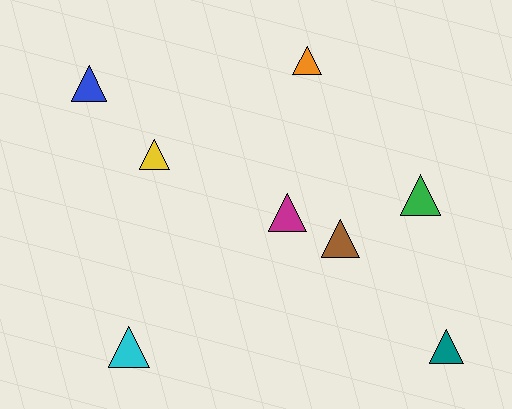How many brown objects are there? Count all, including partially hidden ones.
There is 1 brown object.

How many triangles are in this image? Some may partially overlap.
There are 8 triangles.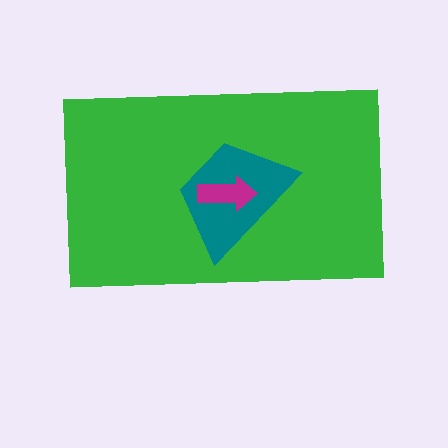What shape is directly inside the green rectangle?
The teal trapezoid.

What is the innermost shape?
The magenta arrow.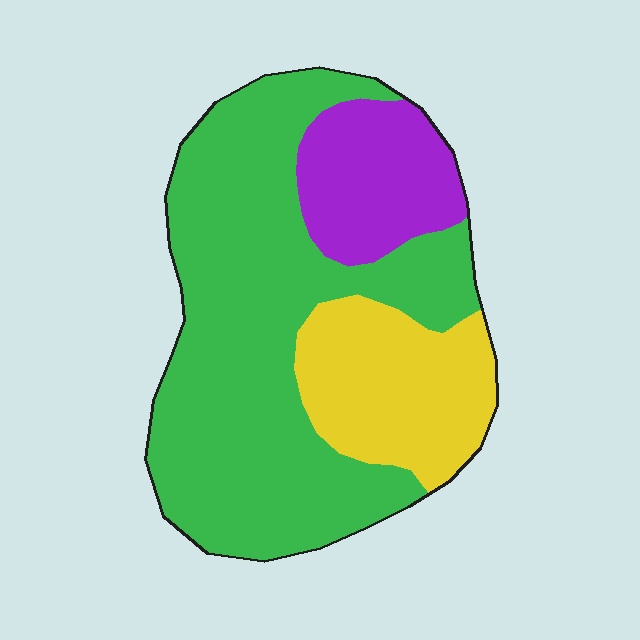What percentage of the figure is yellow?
Yellow covers roughly 20% of the figure.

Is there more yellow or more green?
Green.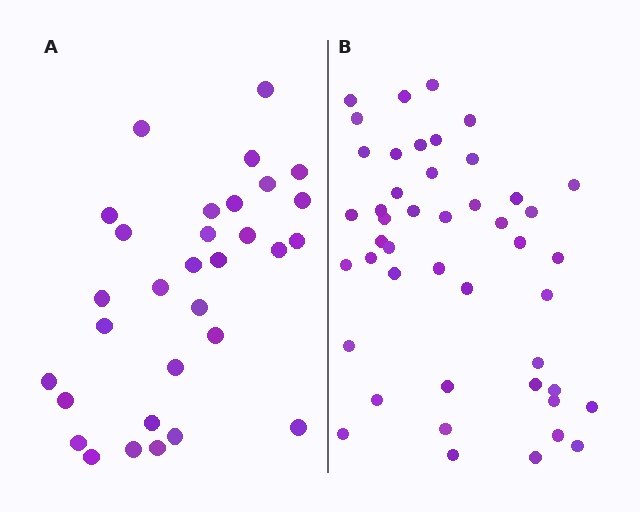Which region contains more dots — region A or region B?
Region B (the right region) has more dots.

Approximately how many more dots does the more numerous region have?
Region B has approximately 15 more dots than region A.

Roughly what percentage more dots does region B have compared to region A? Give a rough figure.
About 50% more.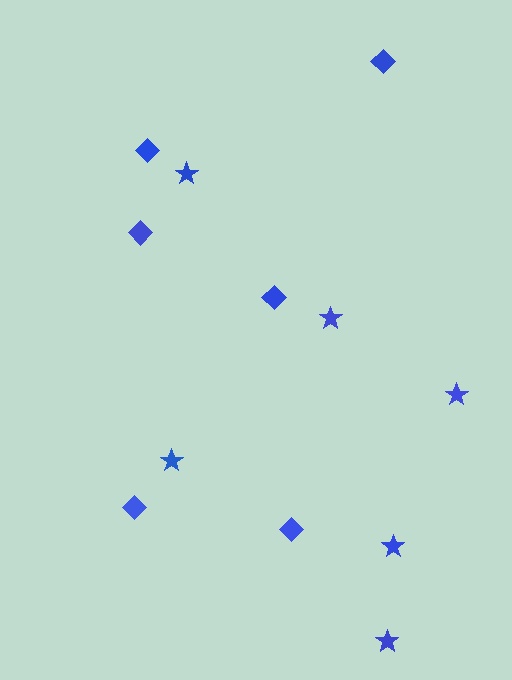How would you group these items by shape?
There are 2 groups: one group of stars (6) and one group of diamonds (6).